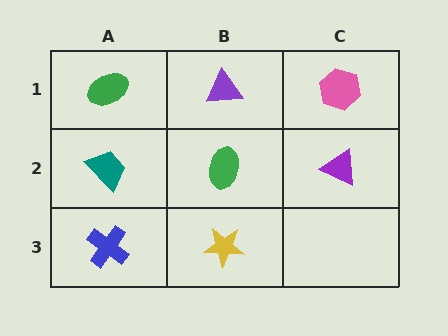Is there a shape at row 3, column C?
No, that cell is empty.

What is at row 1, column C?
A pink hexagon.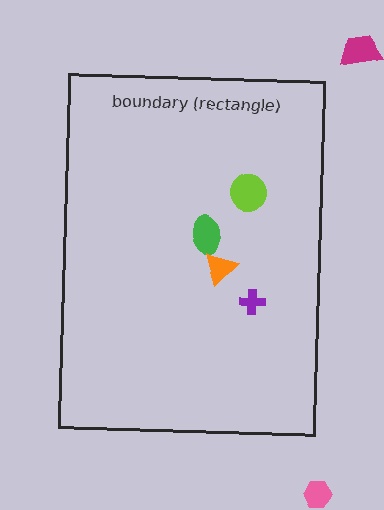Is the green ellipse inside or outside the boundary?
Inside.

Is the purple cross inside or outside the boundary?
Inside.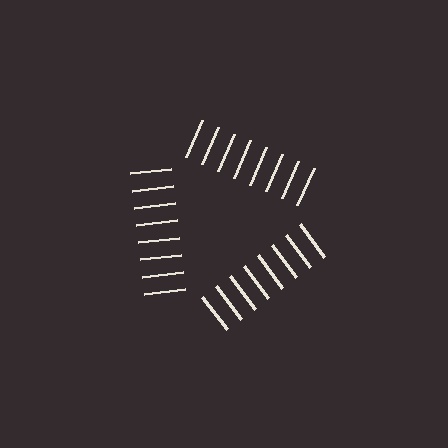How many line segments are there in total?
24 — 8 along each of the 3 edges.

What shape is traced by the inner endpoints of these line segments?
An illusory triangle — the line segments terminate on its edges but no continuous stroke is drawn.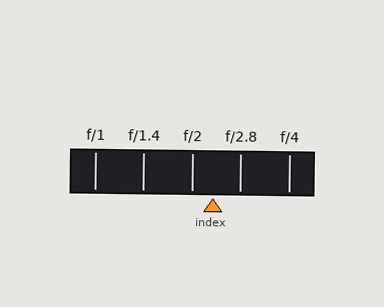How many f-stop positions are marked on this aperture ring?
There are 5 f-stop positions marked.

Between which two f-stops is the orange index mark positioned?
The index mark is between f/2 and f/2.8.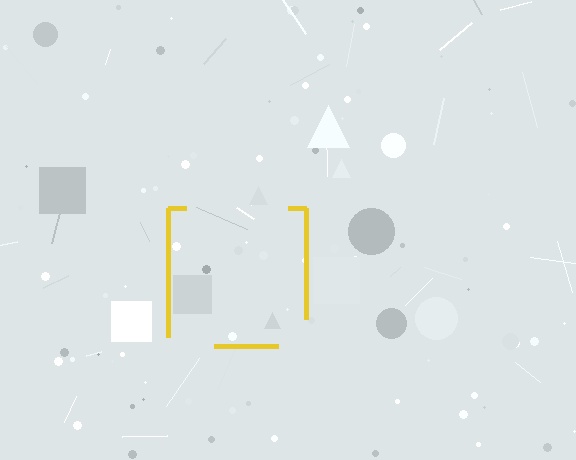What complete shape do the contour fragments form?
The contour fragments form a square.